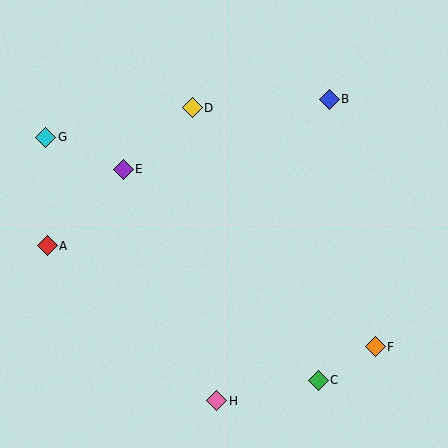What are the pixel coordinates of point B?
Point B is at (329, 99).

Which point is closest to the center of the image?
Point E at (123, 169) is closest to the center.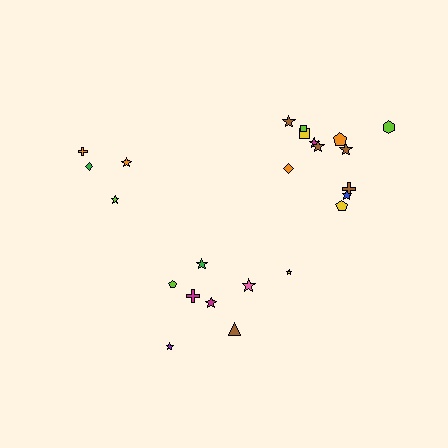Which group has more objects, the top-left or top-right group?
The top-right group.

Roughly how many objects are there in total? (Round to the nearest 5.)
Roughly 25 objects in total.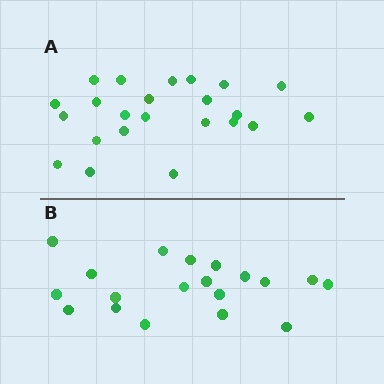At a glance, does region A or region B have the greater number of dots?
Region A (the top region) has more dots.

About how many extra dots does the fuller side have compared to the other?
Region A has about 4 more dots than region B.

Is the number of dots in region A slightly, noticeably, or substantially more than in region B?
Region A has only slightly more — the two regions are fairly close. The ratio is roughly 1.2 to 1.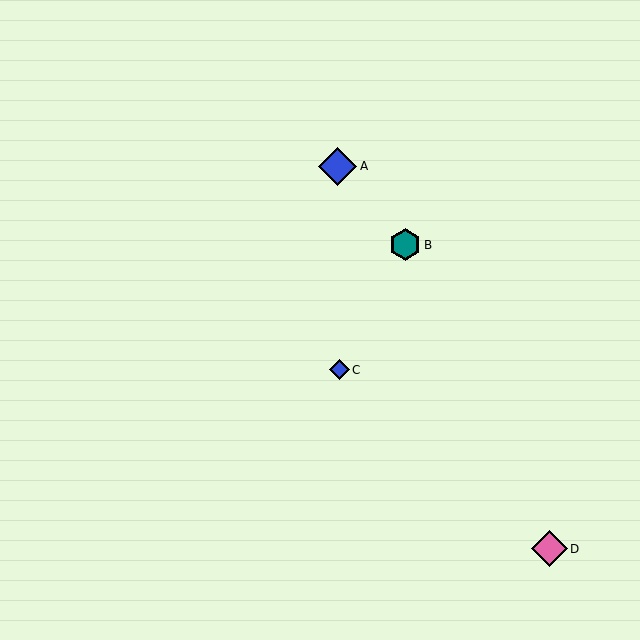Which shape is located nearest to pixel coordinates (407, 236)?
The teal hexagon (labeled B) at (405, 245) is nearest to that location.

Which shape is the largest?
The blue diamond (labeled A) is the largest.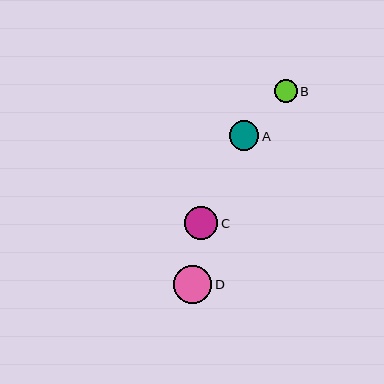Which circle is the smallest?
Circle B is the smallest with a size of approximately 23 pixels.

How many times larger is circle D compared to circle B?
Circle D is approximately 1.7 times the size of circle B.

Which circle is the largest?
Circle D is the largest with a size of approximately 39 pixels.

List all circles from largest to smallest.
From largest to smallest: D, C, A, B.